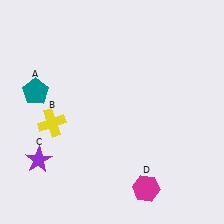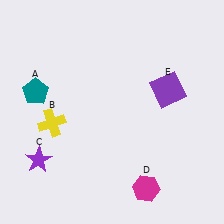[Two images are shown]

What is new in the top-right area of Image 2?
A purple square (E) was added in the top-right area of Image 2.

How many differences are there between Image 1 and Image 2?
There is 1 difference between the two images.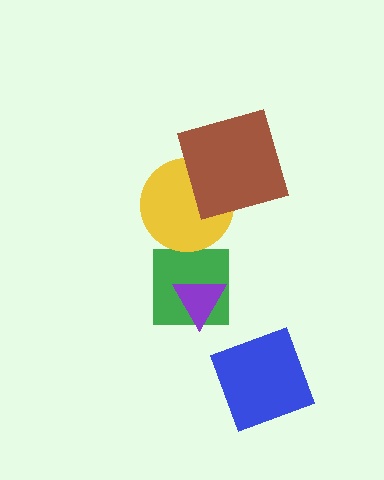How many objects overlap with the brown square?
1 object overlaps with the brown square.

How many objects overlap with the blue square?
0 objects overlap with the blue square.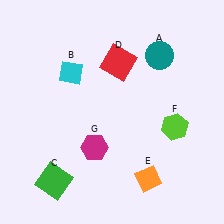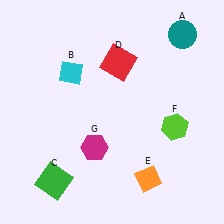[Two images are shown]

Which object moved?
The teal circle (A) moved right.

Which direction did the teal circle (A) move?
The teal circle (A) moved right.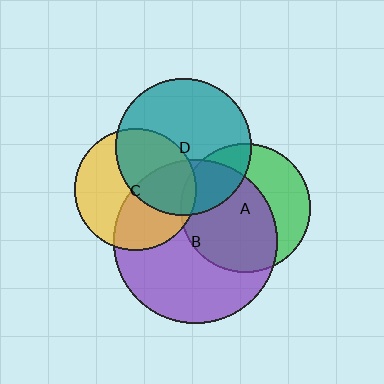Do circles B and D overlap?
Yes.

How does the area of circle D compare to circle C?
Approximately 1.2 times.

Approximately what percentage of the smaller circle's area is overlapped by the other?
Approximately 30%.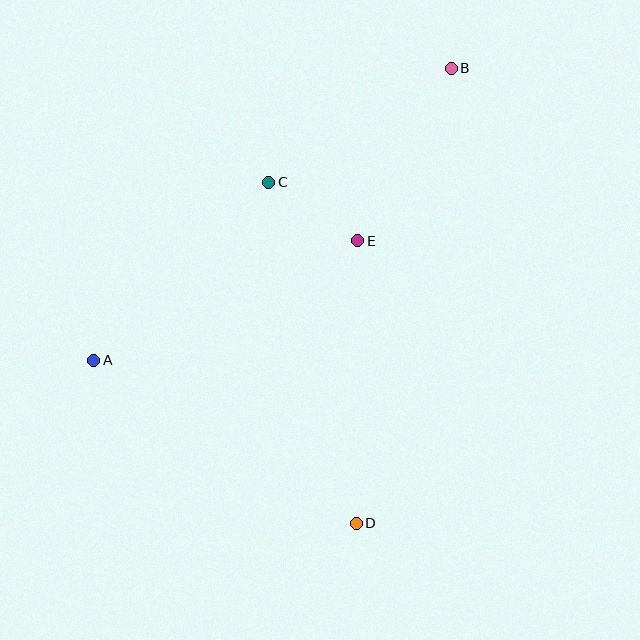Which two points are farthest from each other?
Points B and D are farthest from each other.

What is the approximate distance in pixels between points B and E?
The distance between B and E is approximately 196 pixels.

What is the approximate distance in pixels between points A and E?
The distance between A and E is approximately 290 pixels.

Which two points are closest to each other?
Points C and E are closest to each other.